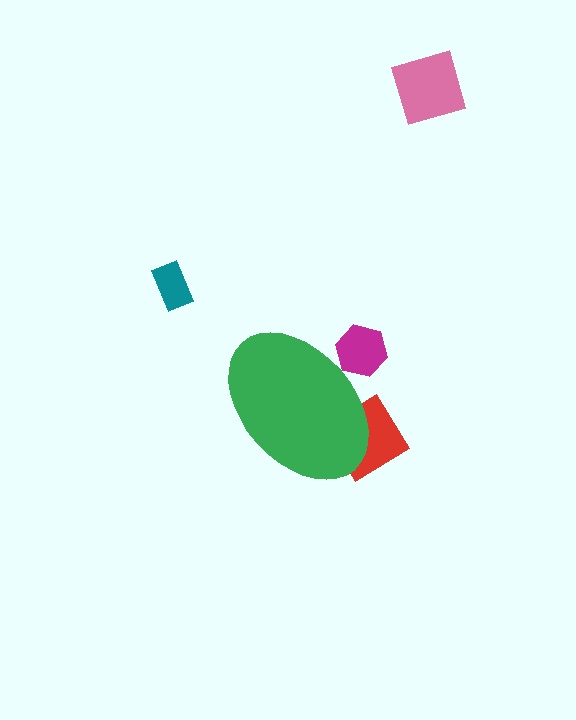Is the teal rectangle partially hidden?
No, the teal rectangle is fully visible.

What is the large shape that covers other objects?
A green ellipse.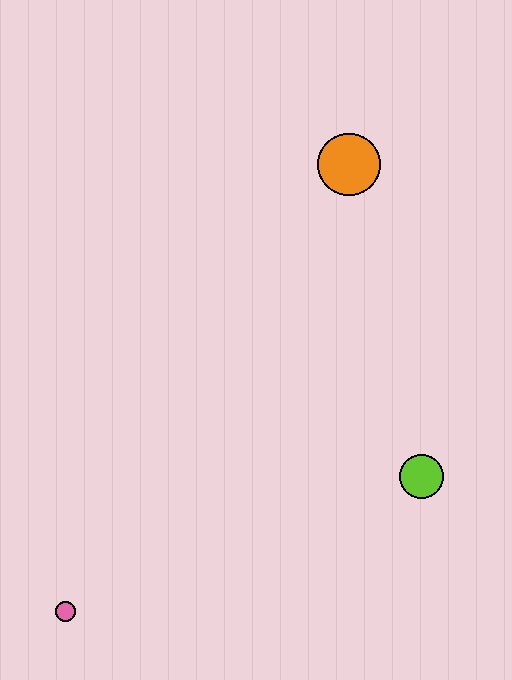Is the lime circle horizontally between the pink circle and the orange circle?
No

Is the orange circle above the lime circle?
Yes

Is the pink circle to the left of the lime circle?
Yes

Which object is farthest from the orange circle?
The pink circle is farthest from the orange circle.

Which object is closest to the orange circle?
The lime circle is closest to the orange circle.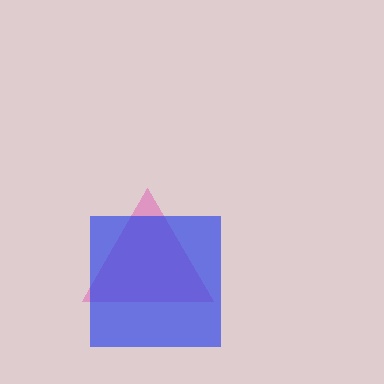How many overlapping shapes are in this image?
There are 2 overlapping shapes in the image.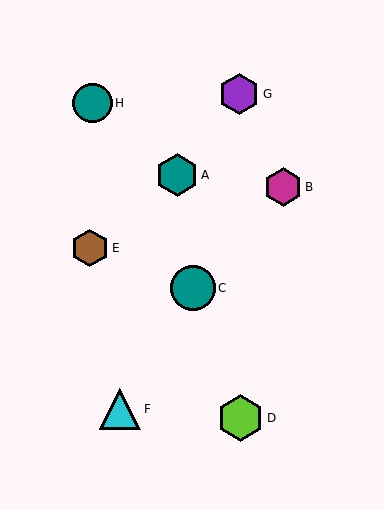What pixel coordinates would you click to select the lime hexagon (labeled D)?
Click at (241, 418) to select the lime hexagon D.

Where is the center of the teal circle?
The center of the teal circle is at (193, 288).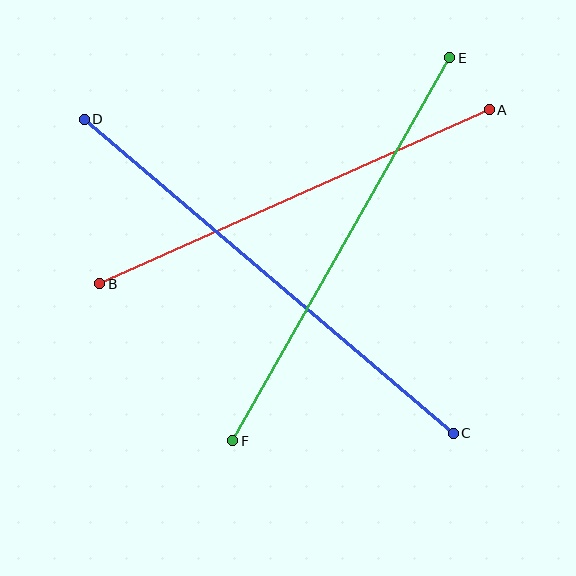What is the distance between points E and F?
The distance is approximately 440 pixels.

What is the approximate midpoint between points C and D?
The midpoint is at approximately (269, 276) pixels.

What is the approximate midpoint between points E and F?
The midpoint is at approximately (341, 249) pixels.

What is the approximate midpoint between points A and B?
The midpoint is at approximately (295, 197) pixels.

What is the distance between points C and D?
The distance is approximately 485 pixels.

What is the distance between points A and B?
The distance is approximately 427 pixels.